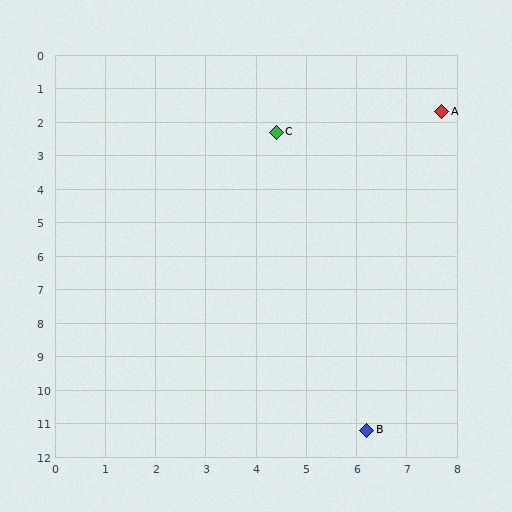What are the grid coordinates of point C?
Point C is at approximately (4.4, 2.3).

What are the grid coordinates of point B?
Point B is at approximately (6.2, 11.2).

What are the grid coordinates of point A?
Point A is at approximately (7.7, 1.7).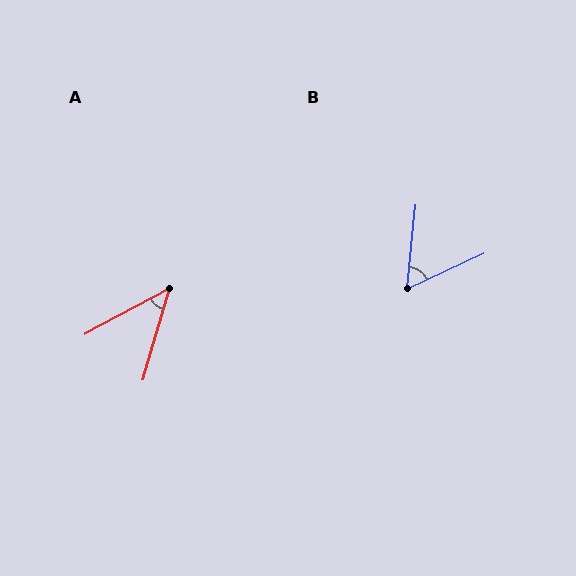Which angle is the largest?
B, at approximately 60 degrees.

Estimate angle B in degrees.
Approximately 60 degrees.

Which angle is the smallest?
A, at approximately 45 degrees.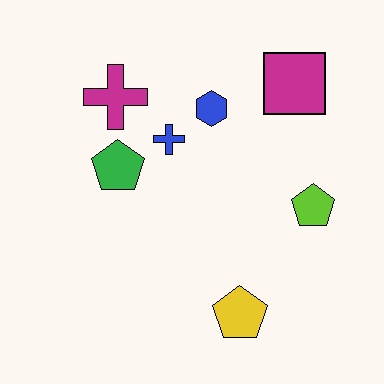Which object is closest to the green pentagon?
The blue cross is closest to the green pentagon.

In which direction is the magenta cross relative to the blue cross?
The magenta cross is to the left of the blue cross.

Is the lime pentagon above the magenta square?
No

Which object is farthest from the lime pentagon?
The magenta cross is farthest from the lime pentagon.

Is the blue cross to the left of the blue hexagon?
Yes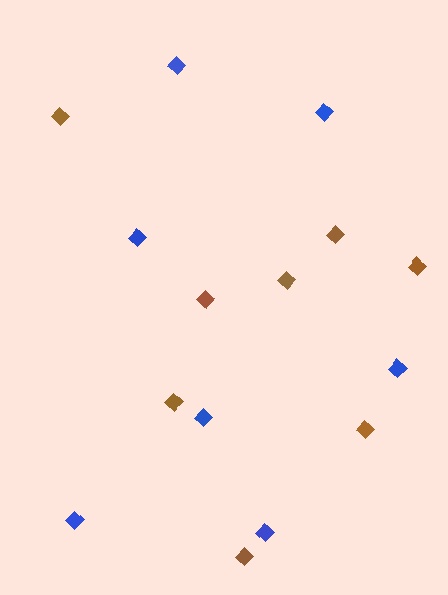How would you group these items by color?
There are 2 groups: one group of brown diamonds (8) and one group of blue diamonds (7).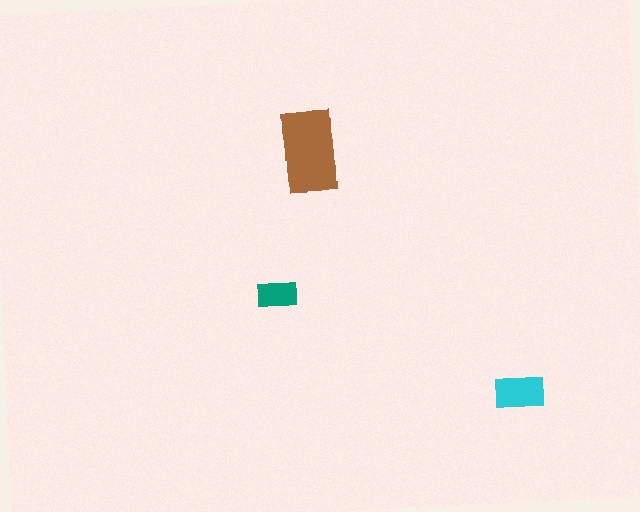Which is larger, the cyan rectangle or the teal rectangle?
The cyan one.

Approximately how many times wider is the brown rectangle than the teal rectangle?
About 2 times wider.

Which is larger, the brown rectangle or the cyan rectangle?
The brown one.